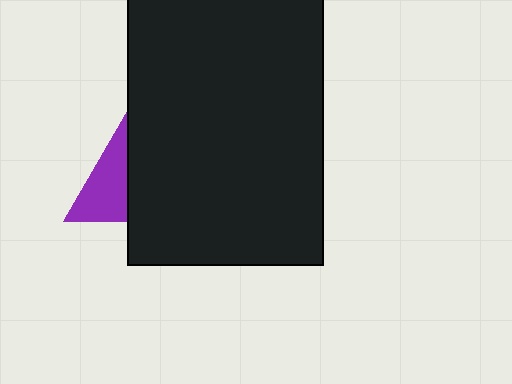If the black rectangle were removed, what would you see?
You would see the complete purple triangle.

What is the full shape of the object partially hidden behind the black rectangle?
The partially hidden object is a purple triangle.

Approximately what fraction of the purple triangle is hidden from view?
Roughly 57% of the purple triangle is hidden behind the black rectangle.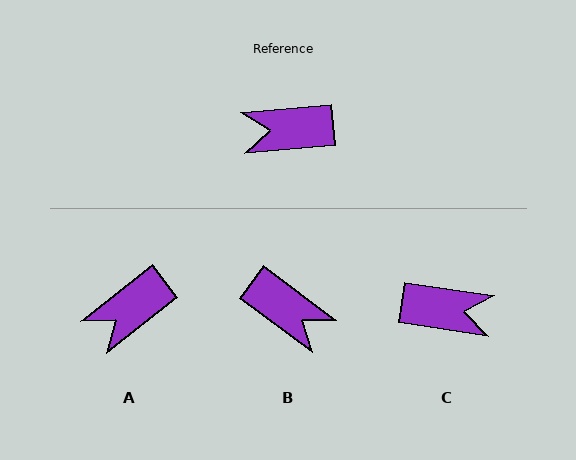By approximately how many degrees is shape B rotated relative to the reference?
Approximately 138 degrees counter-clockwise.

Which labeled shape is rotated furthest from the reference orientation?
C, about 167 degrees away.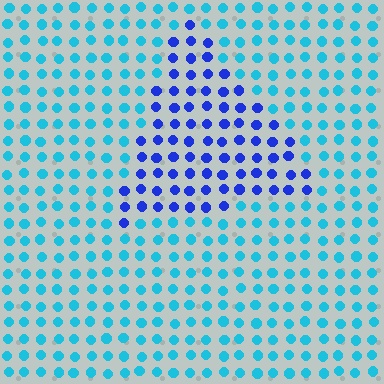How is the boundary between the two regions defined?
The boundary is defined purely by a slight shift in hue (about 45 degrees). Spacing, size, and orientation are identical on both sides.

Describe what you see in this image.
The image is filled with small cyan elements in a uniform arrangement. A triangle-shaped region is visible where the elements are tinted to a slightly different hue, forming a subtle color boundary.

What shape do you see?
I see a triangle.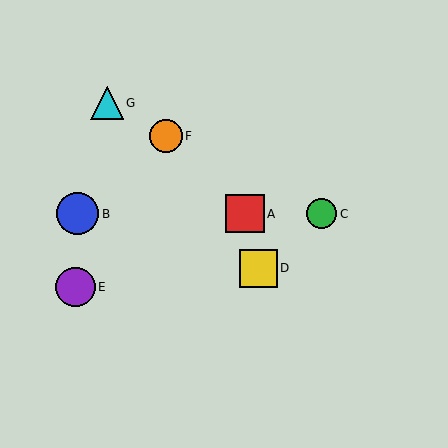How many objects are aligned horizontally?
3 objects (A, B, C) are aligned horizontally.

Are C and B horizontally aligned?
Yes, both are at y≈214.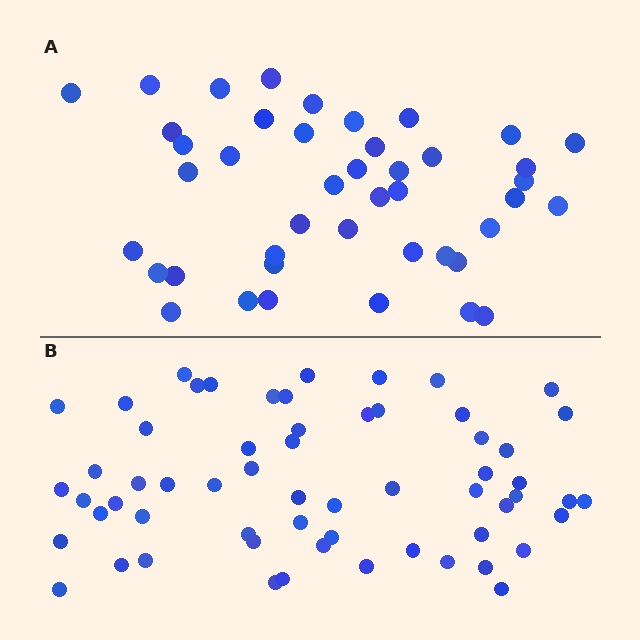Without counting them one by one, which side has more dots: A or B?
Region B (the bottom region) has more dots.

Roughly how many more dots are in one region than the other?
Region B has approximately 15 more dots than region A.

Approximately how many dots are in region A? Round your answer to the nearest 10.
About 40 dots. (The exact count is 43, which rounds to 40.)